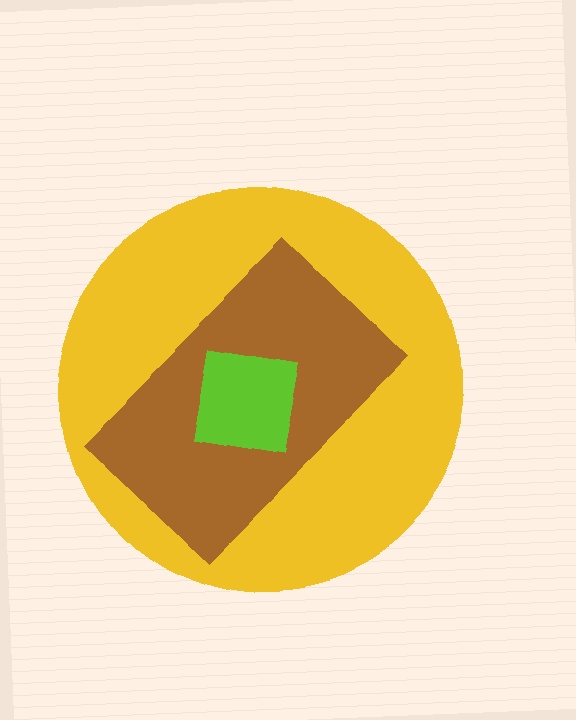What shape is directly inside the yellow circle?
The brown rectangle.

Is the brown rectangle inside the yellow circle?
Yes.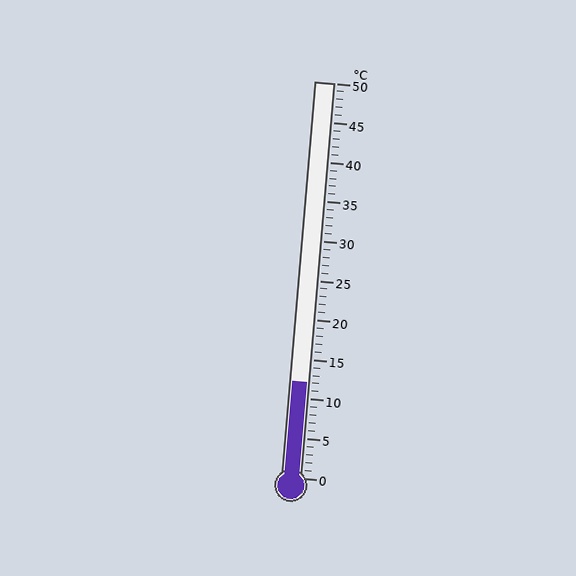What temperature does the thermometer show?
The thermometer shows approximately 12°C.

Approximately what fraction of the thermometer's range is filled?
The thermometer is filled to approximately 25% of its range.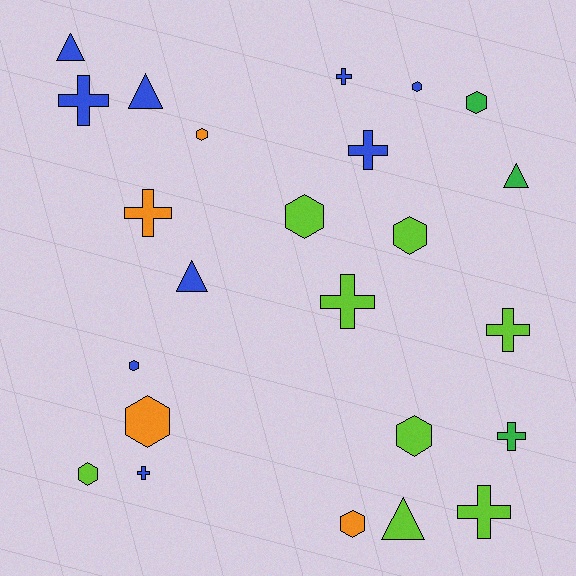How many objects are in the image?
There are 24 objects.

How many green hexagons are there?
There is 1 green hexagon.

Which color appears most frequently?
Blue, with 9 objects.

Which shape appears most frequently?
Hexagon, with 10 objects.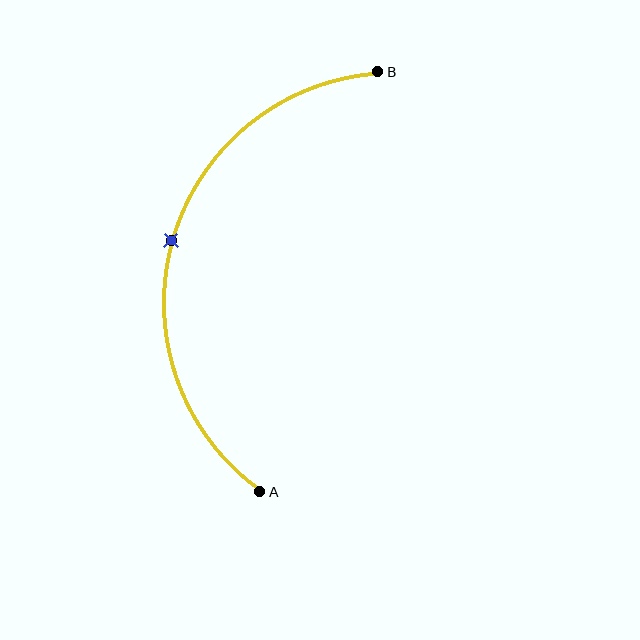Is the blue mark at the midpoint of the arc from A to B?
Yes. The blue mark lies on the arc at equal arc-length from both A and B — it is the arc midpoint.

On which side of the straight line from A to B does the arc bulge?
The arc bulges to the left of the straight line connecting A and B.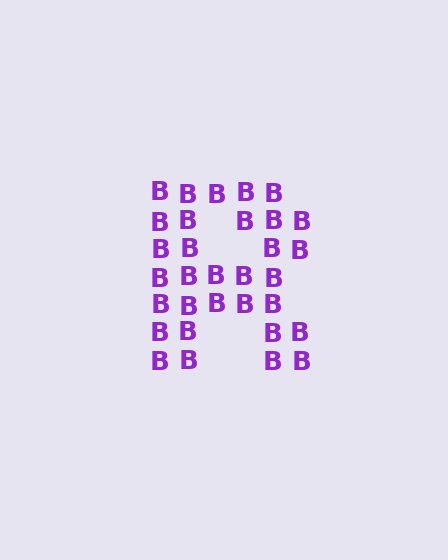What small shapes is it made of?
It is made of small letter B's.